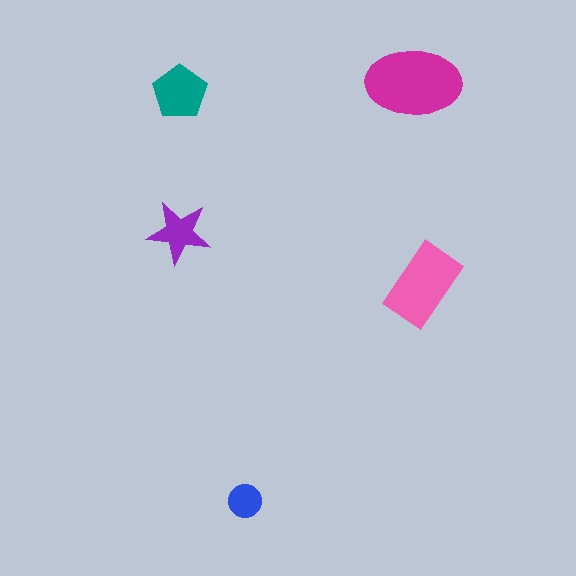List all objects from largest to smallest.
The magenta ellipse, the pink rectangle, the teal pentagon, the purple star, the blue circle.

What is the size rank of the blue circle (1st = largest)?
5th.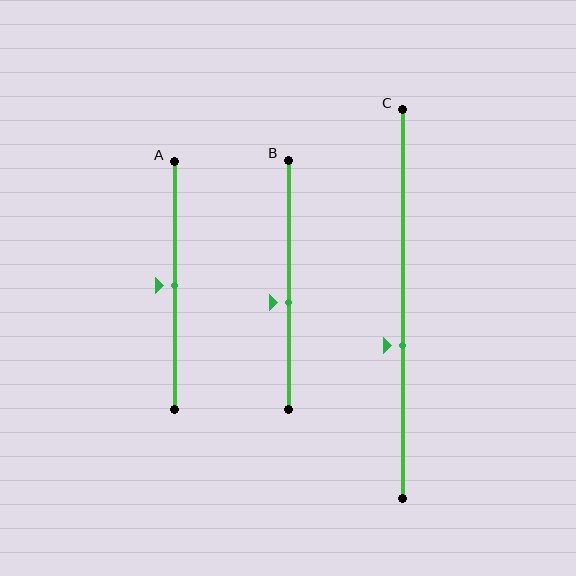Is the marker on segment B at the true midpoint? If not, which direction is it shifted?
No, the marker on segment B is shifted downward by about 7% of the segment length.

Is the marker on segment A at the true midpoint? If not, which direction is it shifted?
Yes, the marker on segment A is at the true midpoint.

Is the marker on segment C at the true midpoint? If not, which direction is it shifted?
No, the marker on segment C is shifted downward by about 11% of the segment length.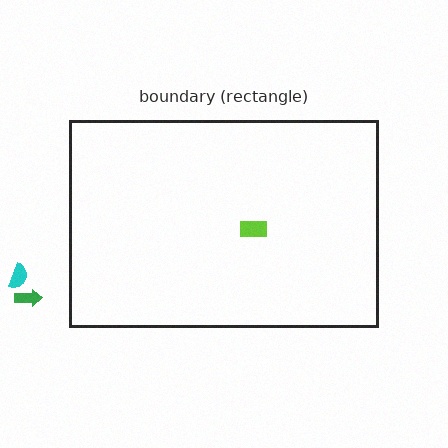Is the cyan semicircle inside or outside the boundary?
Outside.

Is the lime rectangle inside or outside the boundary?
Inside.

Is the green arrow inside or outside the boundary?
Outside.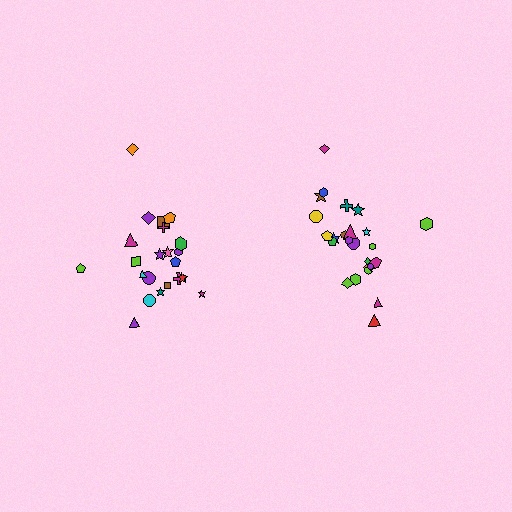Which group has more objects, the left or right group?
The right group.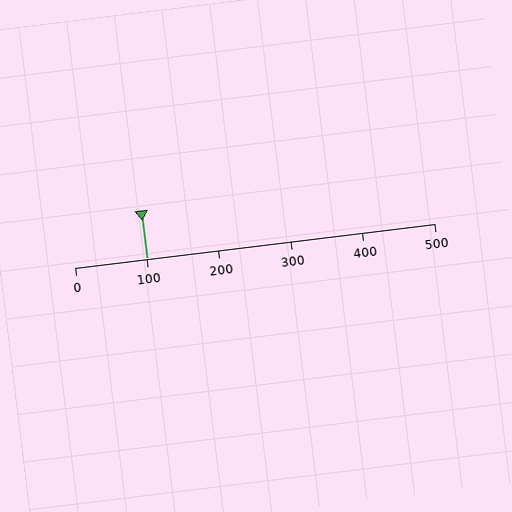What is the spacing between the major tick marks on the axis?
The major ticks are spaced 100 apart.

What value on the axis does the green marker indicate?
The marker indicates approximately 100.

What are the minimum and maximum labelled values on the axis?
The axis runs from 0 to 500.